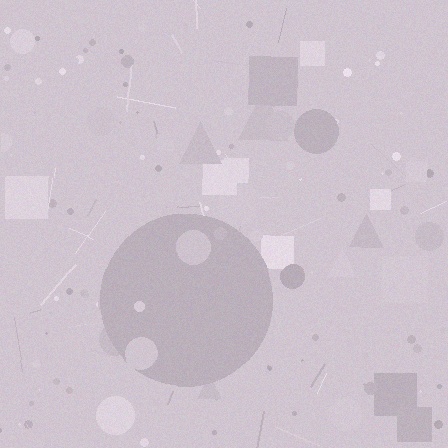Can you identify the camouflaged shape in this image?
The camouflaged shape is a circle.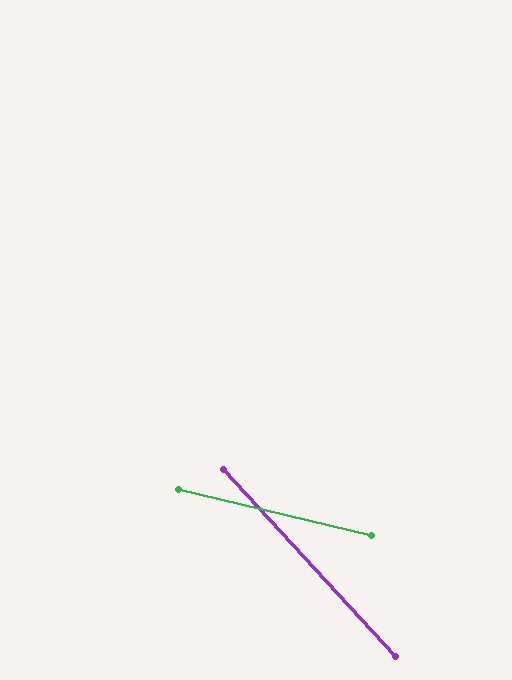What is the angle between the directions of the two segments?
Approximately 34 degrees.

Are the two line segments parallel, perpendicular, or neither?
Neither parallel nor perpendicular — they differ by about 34°.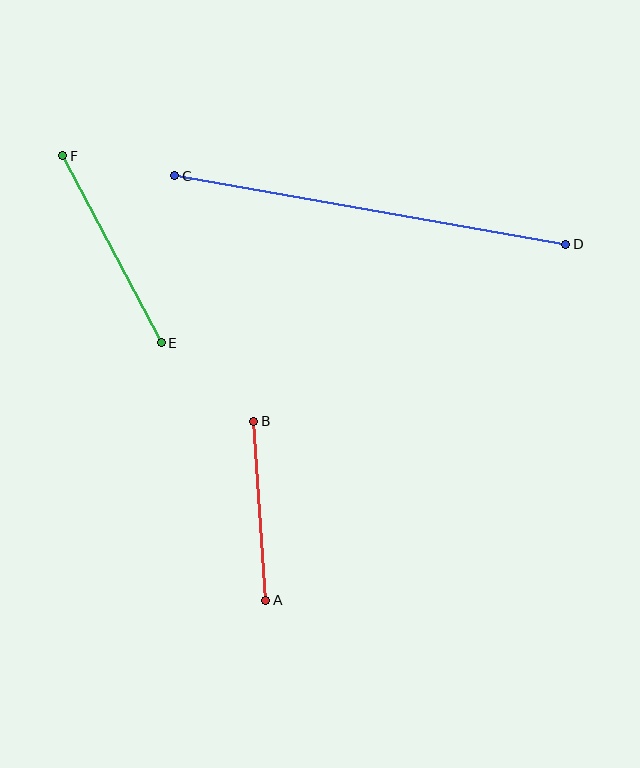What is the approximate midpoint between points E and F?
The midpoint is at approximately (112, 249) pixels.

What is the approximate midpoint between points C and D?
The midpoint is at approximately (370, 210) pixels.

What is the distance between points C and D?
The distance is approximately 397 pixels.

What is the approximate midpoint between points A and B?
The midpoint is at approximately (260, 511) pixels.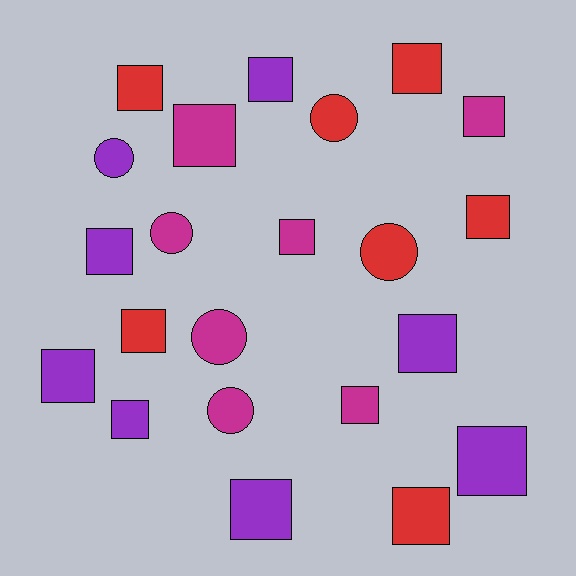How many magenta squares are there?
There are 4 magenta squares.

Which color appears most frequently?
Purple, with 8 objects.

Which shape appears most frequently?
Square, with 16 objects.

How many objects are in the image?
There are 22 objects.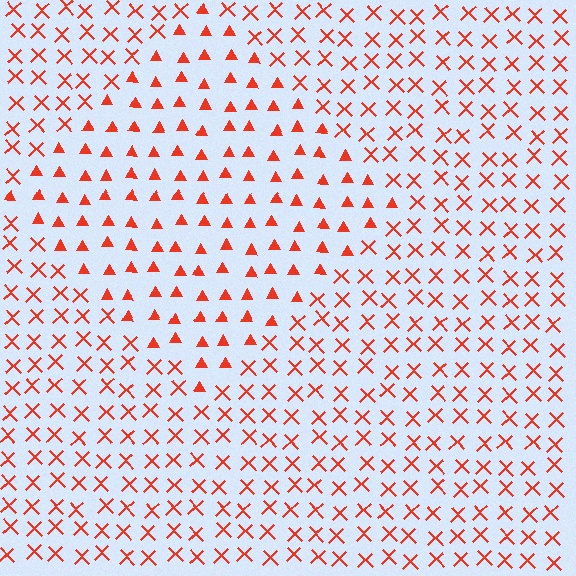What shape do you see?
I see a diamond.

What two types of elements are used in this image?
The image uses triangles inside the diamond region and X marks outside it.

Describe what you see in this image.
The image is filled with small red elements arranged in a uniform grid. A diamond-shaped region contains triangles, while the surrounding area contains X marks. The boundary is defined purely by the change in element shape.